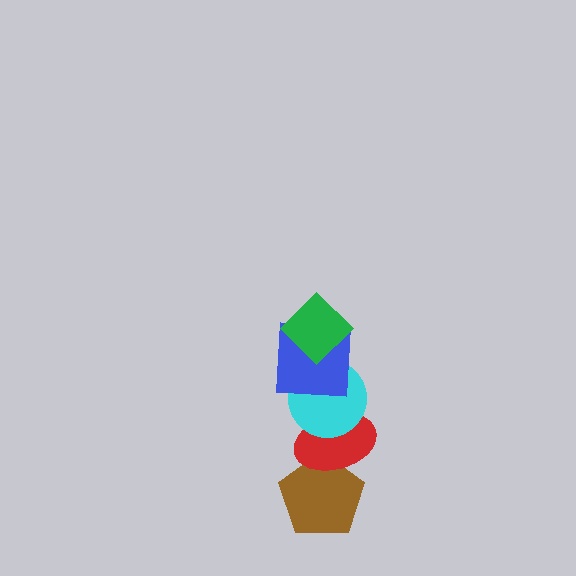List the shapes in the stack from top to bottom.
From top to bottom: the green diamond, the blue square, the cyan circle, the red ellipse, the brown pentagon.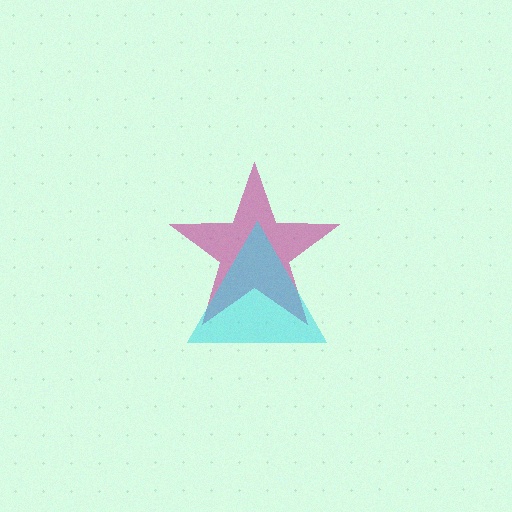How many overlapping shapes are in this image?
There are 2 overlapping shapes in the image.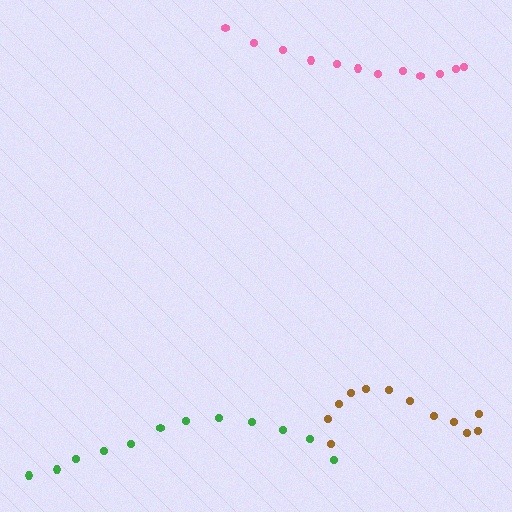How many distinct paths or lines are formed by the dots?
There are 3 distinct paths.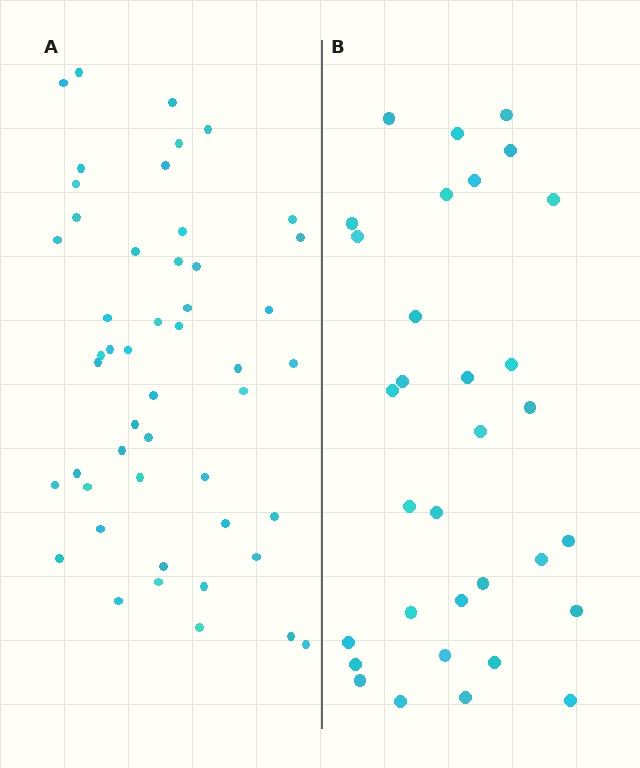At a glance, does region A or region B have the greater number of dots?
Region A (the left region) has more dots.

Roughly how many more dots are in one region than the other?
Region A has approximately 15 more dots than region B.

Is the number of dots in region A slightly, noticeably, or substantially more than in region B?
Region A has substantially more. The ratio is roughly 1.5 to 1.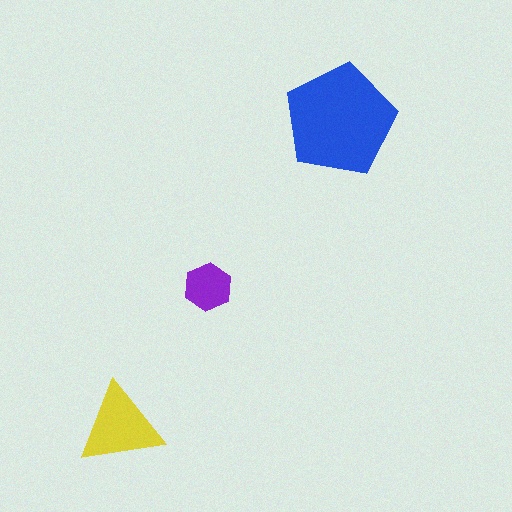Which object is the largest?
The blue pentagon.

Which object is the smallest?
The purple hexagon.